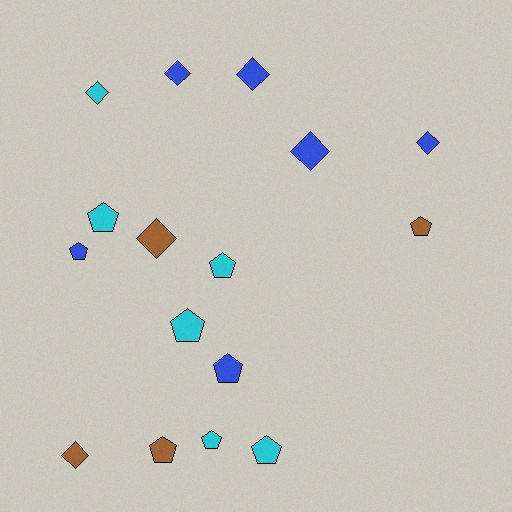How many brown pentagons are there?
There are 2 brown pentagons.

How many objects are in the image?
There are 16 objects.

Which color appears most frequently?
Blue, with 6 objects.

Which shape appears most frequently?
Pentagon, with 9 objects.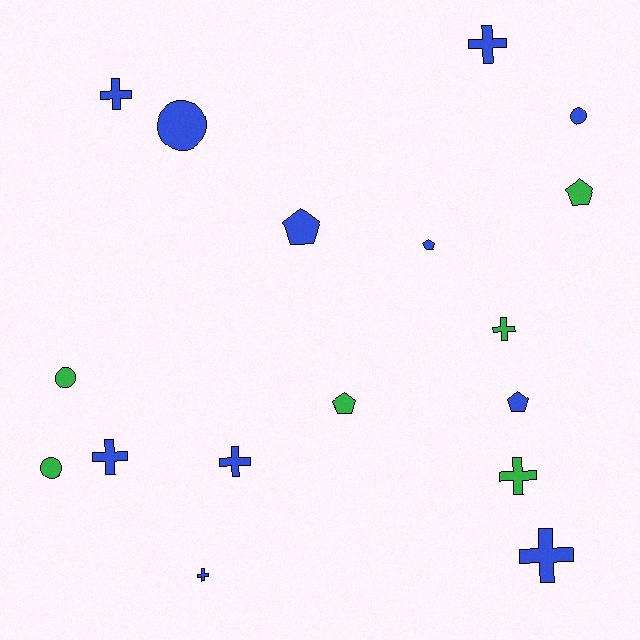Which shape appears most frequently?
Cross, with 8 objects.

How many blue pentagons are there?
There are 3 blue pentagons.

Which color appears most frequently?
Blue, with 11 objects.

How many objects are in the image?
There are 17 objects.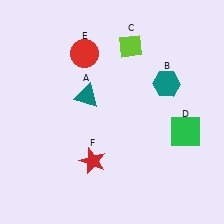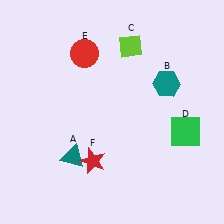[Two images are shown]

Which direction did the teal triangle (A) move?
The teal triangle (A) moved down.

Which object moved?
The teal triangle (A) moved down.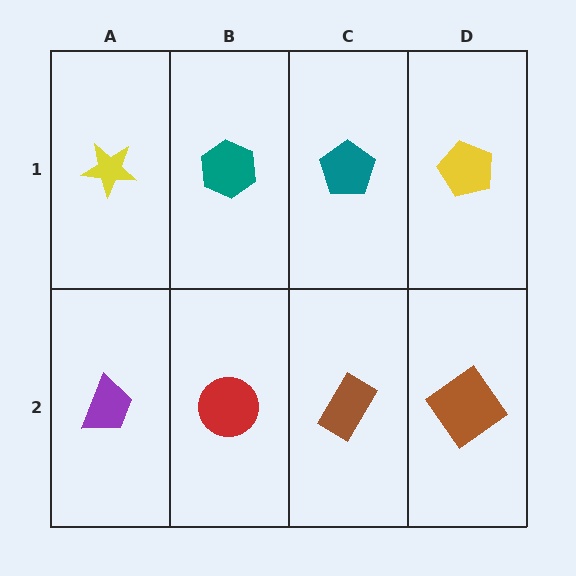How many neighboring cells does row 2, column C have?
3.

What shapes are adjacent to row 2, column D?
A yellow pentagon (row 1, column D), a brown rectangle (row 2, column C).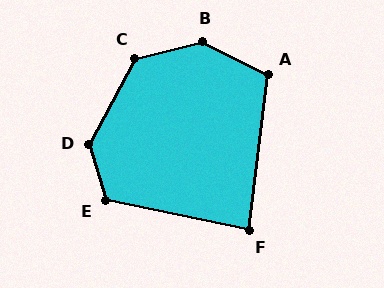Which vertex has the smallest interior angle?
F, at approximately 85 degrees.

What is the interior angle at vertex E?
Approximately 118 degrees (obtuse).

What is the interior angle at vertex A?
Approximately 110 degrees (obtuse).